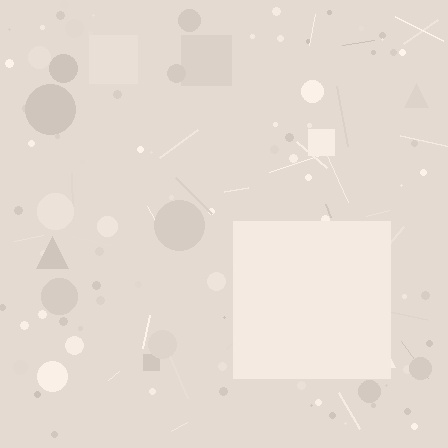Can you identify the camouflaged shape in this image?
The camouflaged shape is a square.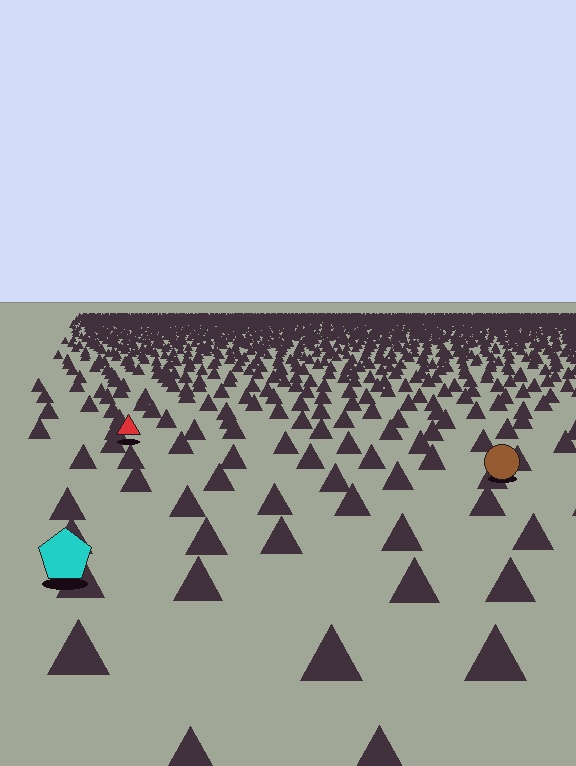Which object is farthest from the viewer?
The red triangle is farthest from the viewer. It appears smaller and the ground texture around it is denser.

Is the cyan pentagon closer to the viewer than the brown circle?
Yes. The cyan pentagon is closer — you can tell from the texture gradient: the ground texture is coarser near it.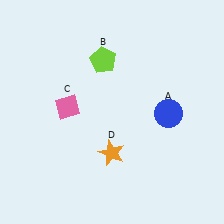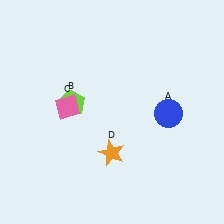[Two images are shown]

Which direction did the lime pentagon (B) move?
The lime pentagon (B) moved down.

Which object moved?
The lime pentagon (B) moved down.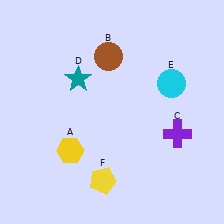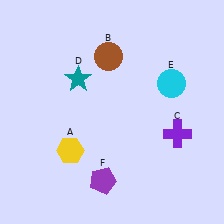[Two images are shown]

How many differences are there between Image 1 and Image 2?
There is 1 difference between the two images.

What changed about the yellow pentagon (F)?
In Image 1, F is yellow. In Image 2, it changed to purple.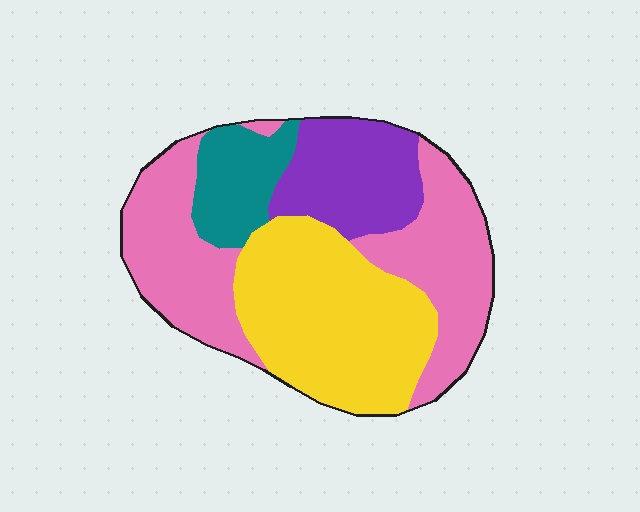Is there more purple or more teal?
Purple.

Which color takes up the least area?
Teal, at roughly 10%.